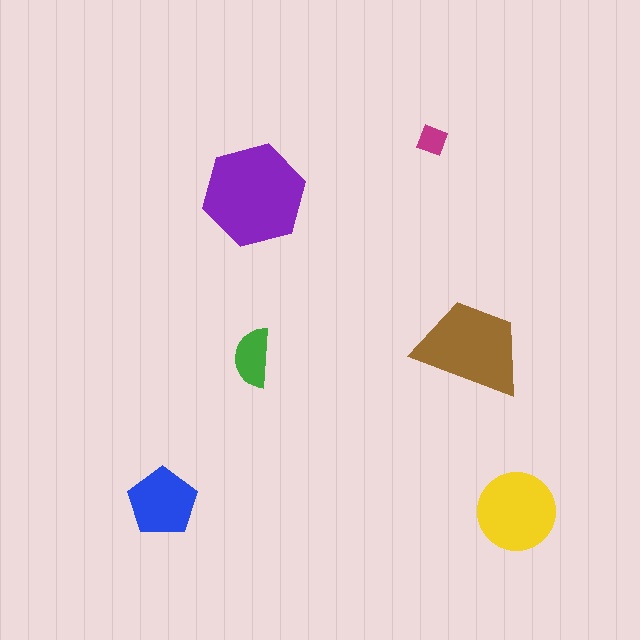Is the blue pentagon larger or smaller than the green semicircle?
Larger.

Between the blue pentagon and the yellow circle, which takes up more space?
The yellow circle.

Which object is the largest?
The purple hexagon.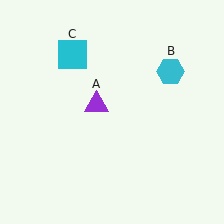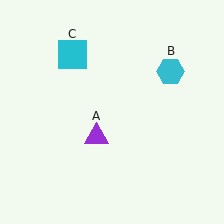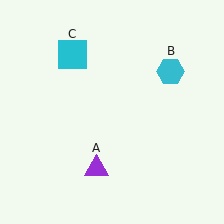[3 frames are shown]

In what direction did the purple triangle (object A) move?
The purple triangle (object A) moved down.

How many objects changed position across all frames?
1 object changed position: purple triangle (object A).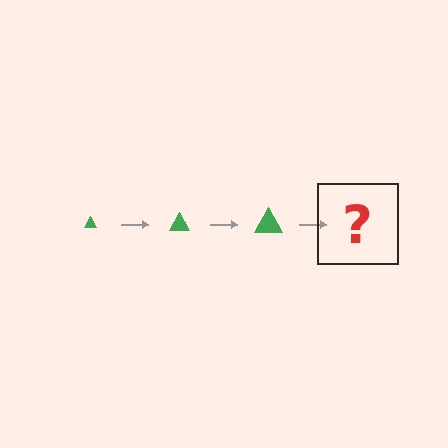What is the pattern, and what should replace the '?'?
The pattern is that the triangle gets progressively larger each step. The '?' should be a green triangle, larger than the previous one.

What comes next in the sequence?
The next element should be a green triangle, larger than the previous one.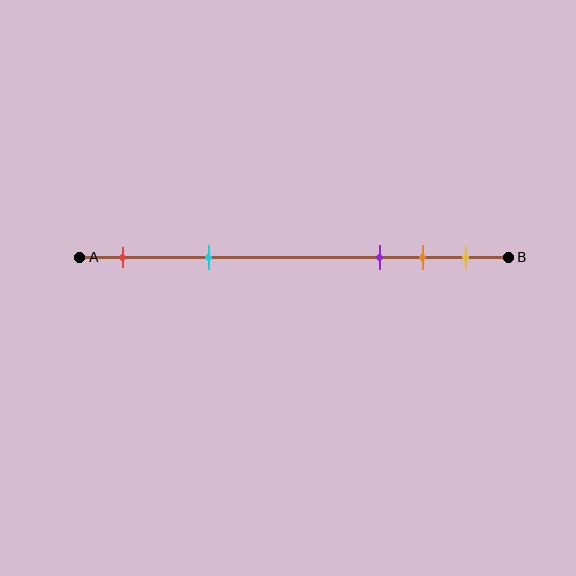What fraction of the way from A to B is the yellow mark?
The yellow mark is approximately 90% (0.9) of the way from A to B.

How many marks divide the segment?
There are 5 marks dividing the segment.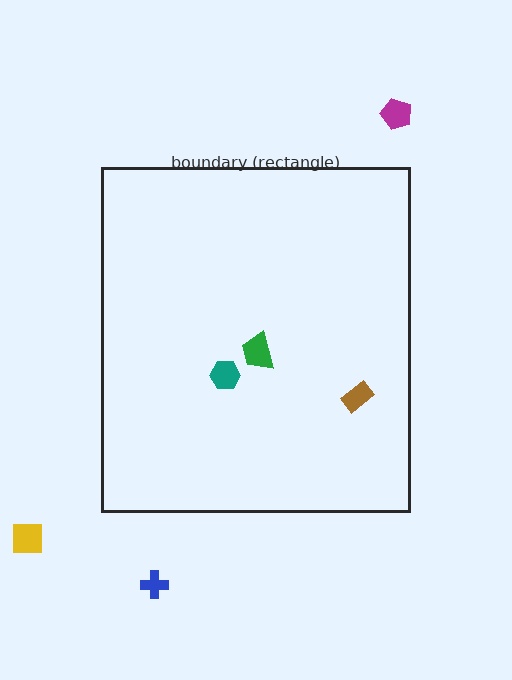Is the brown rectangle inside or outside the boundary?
Inside.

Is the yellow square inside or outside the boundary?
Outside.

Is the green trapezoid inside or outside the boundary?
Inside.